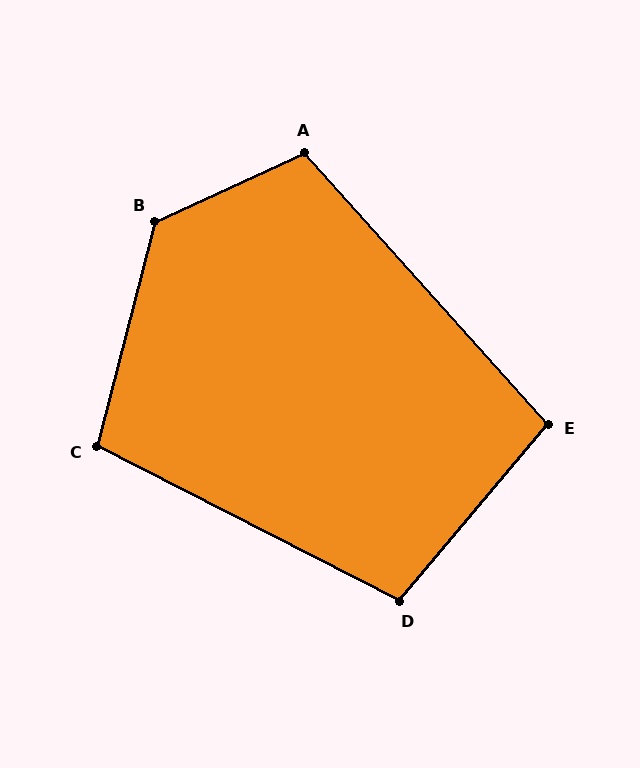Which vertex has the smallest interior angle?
E, at approximately 98 degrees.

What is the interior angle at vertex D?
Approximately 103 degrees (obtuse).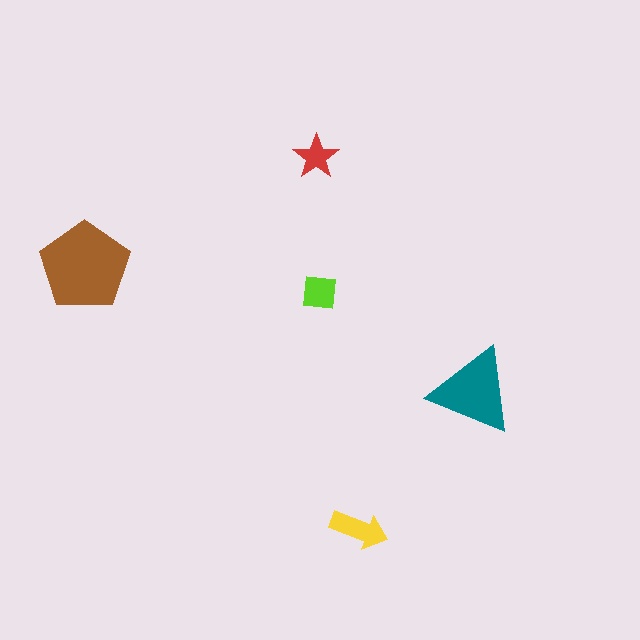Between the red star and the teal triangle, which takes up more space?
The teal triangle.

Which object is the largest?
The brown pentagon.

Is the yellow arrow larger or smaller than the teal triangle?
Smaller.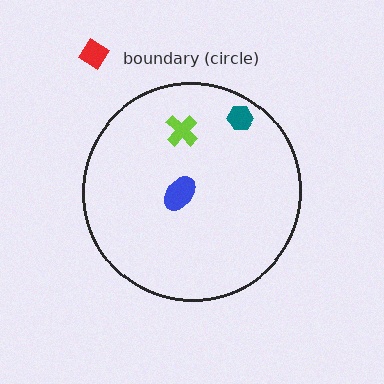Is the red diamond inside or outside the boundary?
Outside.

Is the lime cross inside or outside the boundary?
Inside.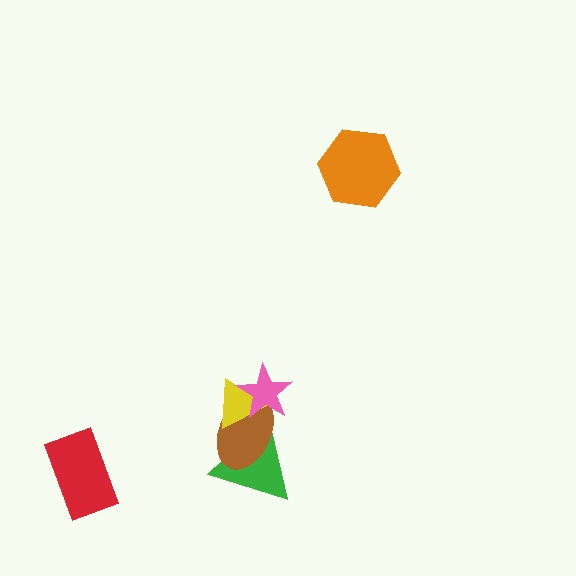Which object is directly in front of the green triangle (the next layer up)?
The brown ellipse is directly in front of the green triangle.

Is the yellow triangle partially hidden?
Yes, it is partially covered by another shape.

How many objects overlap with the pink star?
2 objects overlap with the pink star.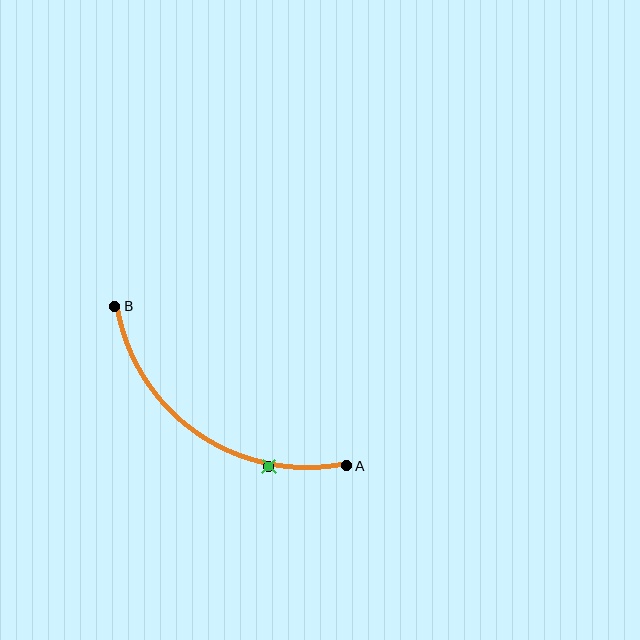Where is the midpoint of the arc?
The arc midpoint is the point on the curve farthest from the straight line joining A and B. It sits below and to the left of that line.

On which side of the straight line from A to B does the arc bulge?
The arc bulges below and to the left of the straight line connecting A and B.